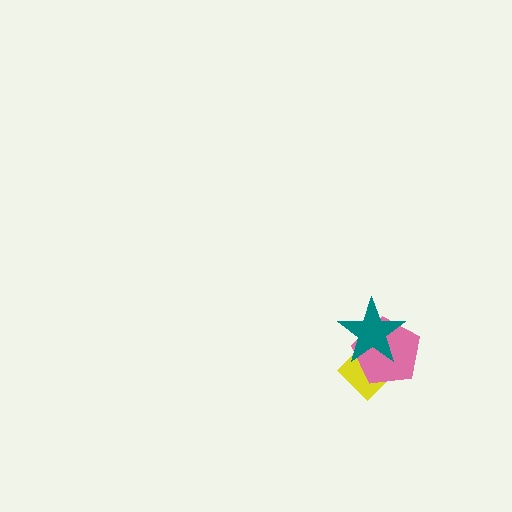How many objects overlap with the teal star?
2 objects overlap with the teal star.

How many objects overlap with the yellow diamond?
2 objects overlap with the yellow diamond.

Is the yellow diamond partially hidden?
Yes, it is partially covered by another shape.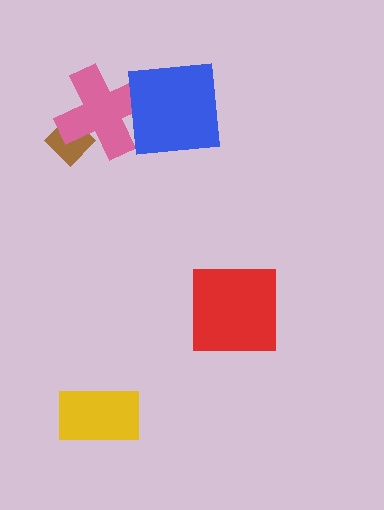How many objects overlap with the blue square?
1 object overlaps with the blue square.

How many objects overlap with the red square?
0 objects overlap with the red square.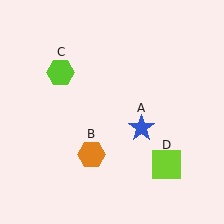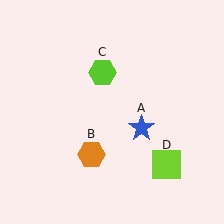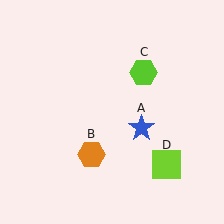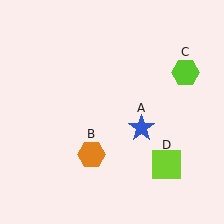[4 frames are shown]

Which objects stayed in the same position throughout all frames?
Blue star (object A) and orange hexagon (object B) and lime square (object D) remained stationary.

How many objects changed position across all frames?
1 object changed position: lime hexagon (object C).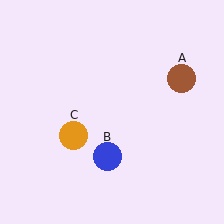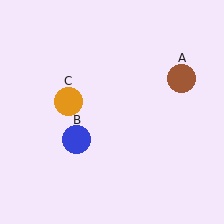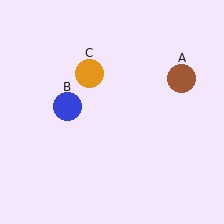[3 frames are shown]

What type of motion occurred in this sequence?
The blue circle (object B), orange circle (object C) rotated clockwise around the center of the scene.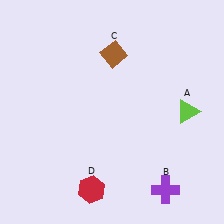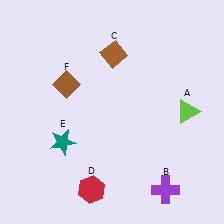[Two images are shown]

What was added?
A teal star (E), a brown diamond (F) were added in Image 2.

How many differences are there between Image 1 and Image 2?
There are 2 differences between the two images.